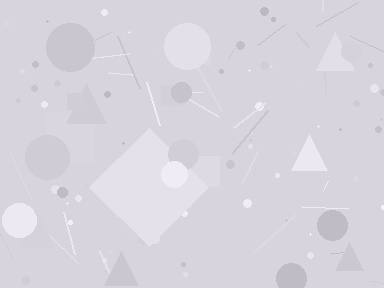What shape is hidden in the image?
A diamond is hidden in the image.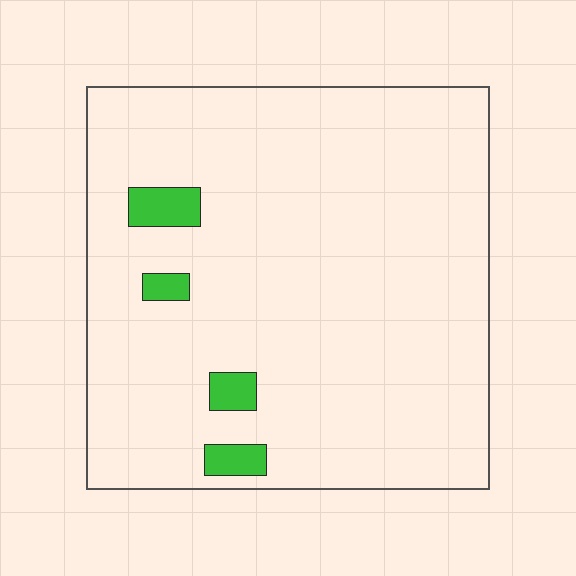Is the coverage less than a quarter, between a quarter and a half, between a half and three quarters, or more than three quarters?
Less than a quarter.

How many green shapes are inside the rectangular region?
4.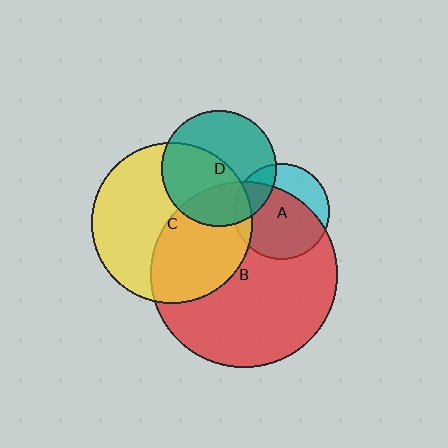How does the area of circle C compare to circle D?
Approximately 1.9 times.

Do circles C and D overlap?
Yes.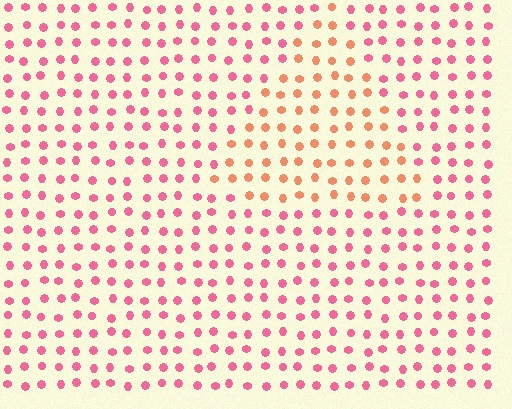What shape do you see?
I see a triangle.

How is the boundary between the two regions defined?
The boundary is defined purely by a slight shift in hue (about 39 degrees). Spacing, size, and orientation are identical on both sides.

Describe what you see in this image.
The image is filled with small pink elements in a uniform arrangement. A triangle-shaped region is visible where the elements are tinted to a slightly different hue, forming a subtle color boundary.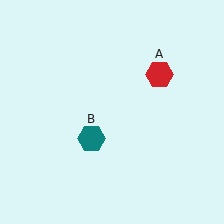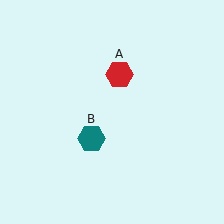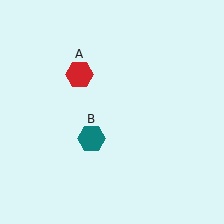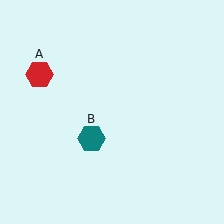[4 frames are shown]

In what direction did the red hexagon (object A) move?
The red hexagon (object A) moved left.